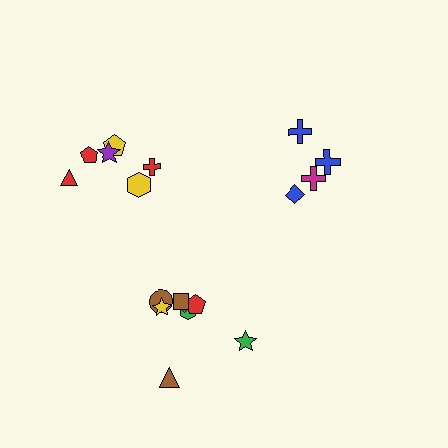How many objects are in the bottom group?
There are 8 objects.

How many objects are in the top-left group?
There are 6 objects.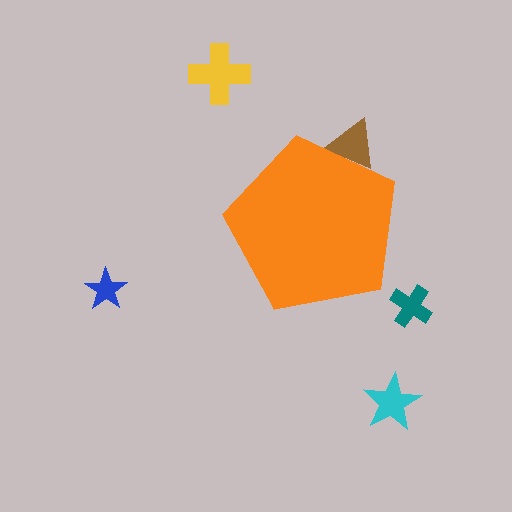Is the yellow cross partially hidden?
No, the yellow cross is fully visible.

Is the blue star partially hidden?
No, the blue star is fully visible.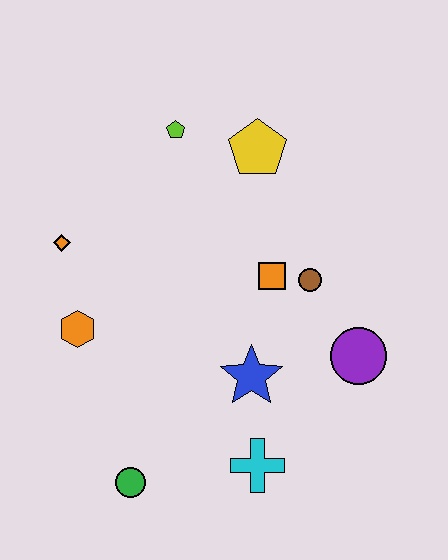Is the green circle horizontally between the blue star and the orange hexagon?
Yes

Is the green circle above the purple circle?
No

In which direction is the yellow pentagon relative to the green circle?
The yellow pentagon is above the green circle.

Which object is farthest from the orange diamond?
The purple circle is farthest from the orange diamond.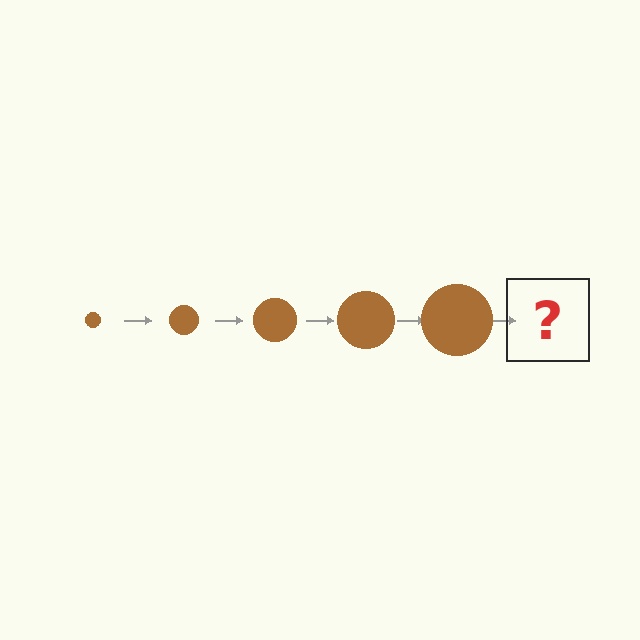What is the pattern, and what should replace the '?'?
The pattern is that the circle gets progressively larger each step. The '?' should be a brown circle, larger than the previous one.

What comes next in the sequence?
The next element should be a brown circle, larger than the previous one.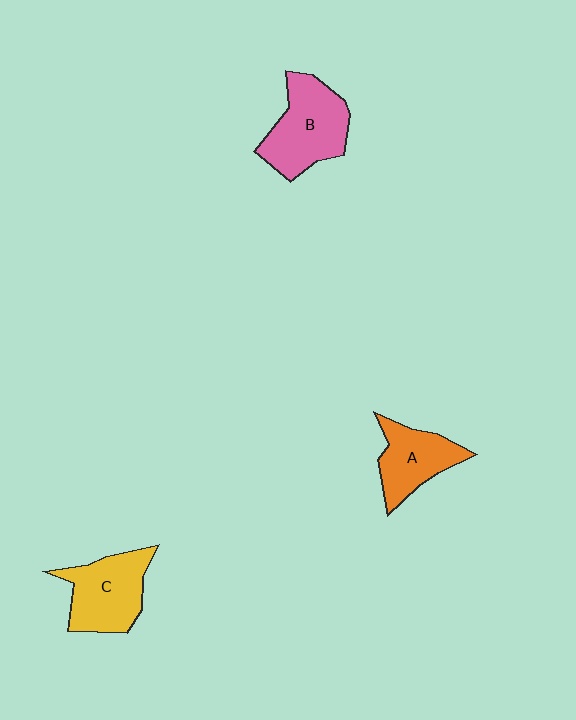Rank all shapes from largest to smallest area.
From largest to smallest: B (pink), C (yellow), A (orange).